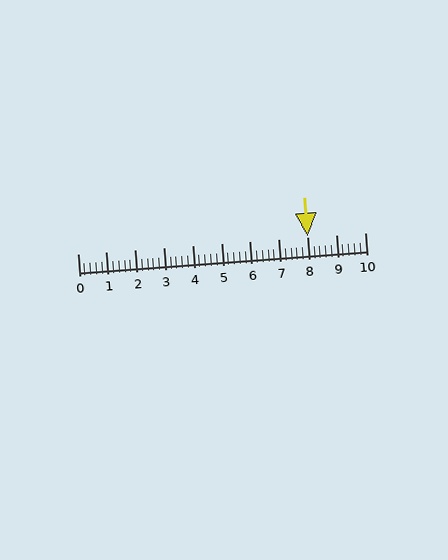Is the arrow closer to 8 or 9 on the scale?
The arrow is closer to 8.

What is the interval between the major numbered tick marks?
The major tick marks are spaced 1 units apart.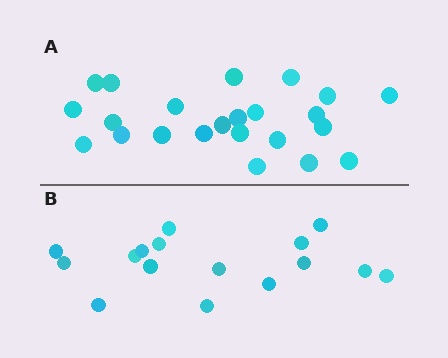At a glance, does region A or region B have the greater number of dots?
Region A (the top region) has more dots.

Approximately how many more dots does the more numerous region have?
Region A has roughly 8 or so more dots than region B.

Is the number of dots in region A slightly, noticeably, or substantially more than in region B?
Region A has noticeably more, but not dramatically so. The ratio is roughly 1.4 to 1.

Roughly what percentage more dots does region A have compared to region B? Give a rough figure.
About 45% more.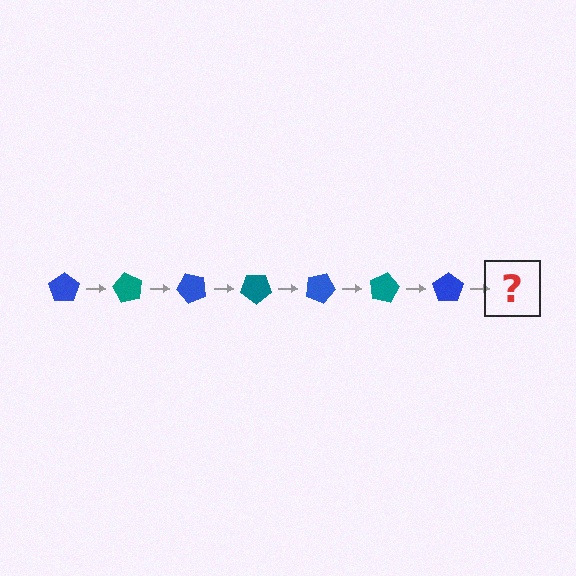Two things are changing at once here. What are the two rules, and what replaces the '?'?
The two rules are that it rotates 60 degrees each step and the color cycles through blue and teal. The '?' should be a teal pentagon, rotated 420 degrees from the start.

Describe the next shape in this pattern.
It should be a teal pentagon, rotated 420 degrees from the start.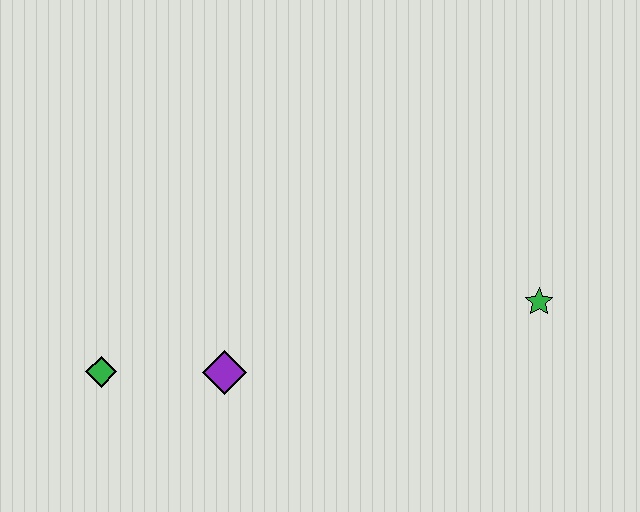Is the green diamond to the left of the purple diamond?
Yes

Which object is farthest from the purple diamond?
The green star is farthest from the purple diamond.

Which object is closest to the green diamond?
The purple diamond is closest to the green diamond.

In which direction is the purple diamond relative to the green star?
The purple diamond is to the left of the green star.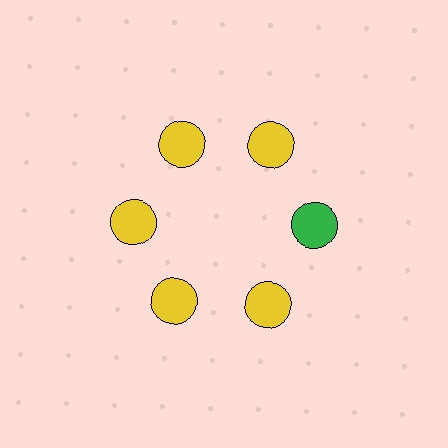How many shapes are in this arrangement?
There are 6 shapes arranged in a ring pattern.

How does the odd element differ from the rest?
It has a different color: green instead of yellow.